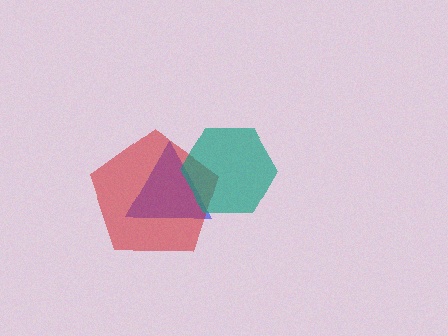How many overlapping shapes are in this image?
There are 3 overlapping shapes in the image.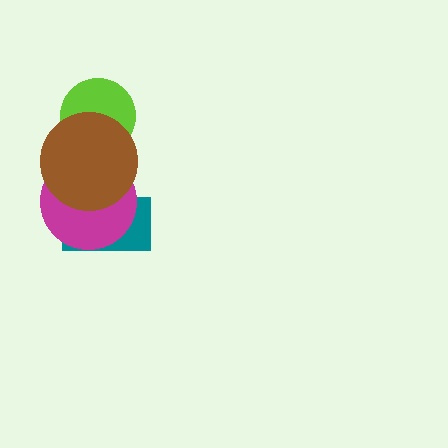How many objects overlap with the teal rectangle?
2 objects overlap with the teal rectangle.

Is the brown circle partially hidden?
No, no other shape covers it.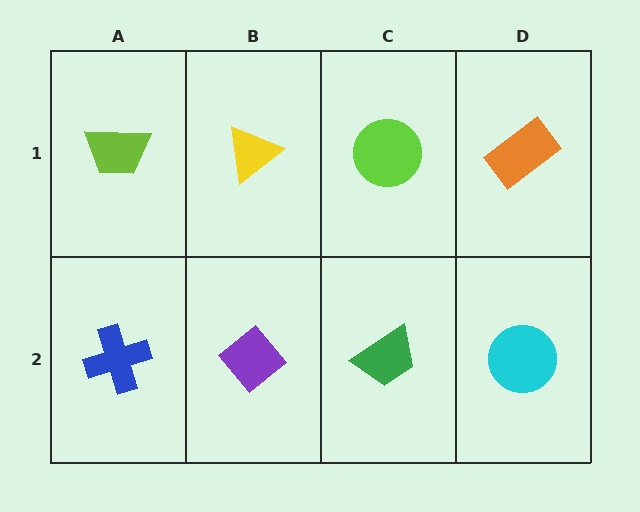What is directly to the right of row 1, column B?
A lime circle.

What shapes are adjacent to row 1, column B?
A purple diamond (row 2, column B), a lime trapezoid (row 1, column A), a lime circle (row 1, column C).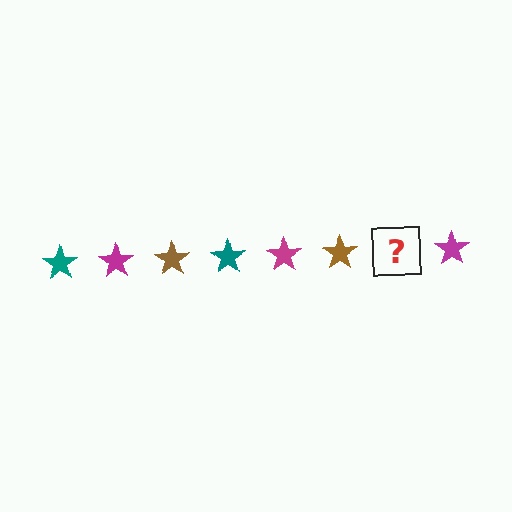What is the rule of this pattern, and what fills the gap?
The rule is that the pattern cycles through teal, magenta, brown stars. The gap should be filled with a teal star.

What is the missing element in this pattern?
The missing element is a teal star.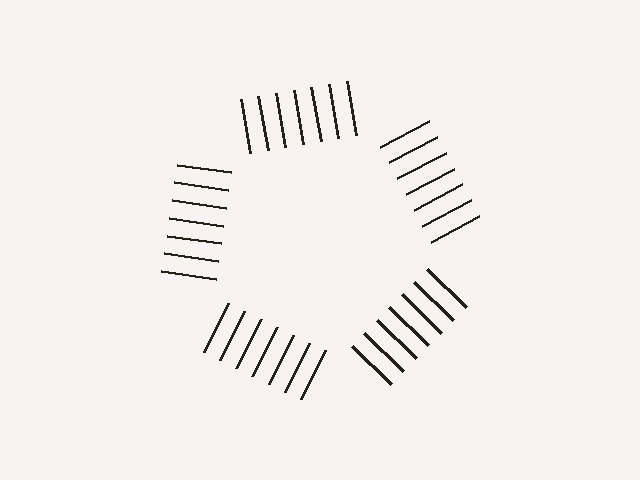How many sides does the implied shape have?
5 sides — the line-ends trace a pentagon.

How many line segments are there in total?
35 — 7 along each of the 5 edges.